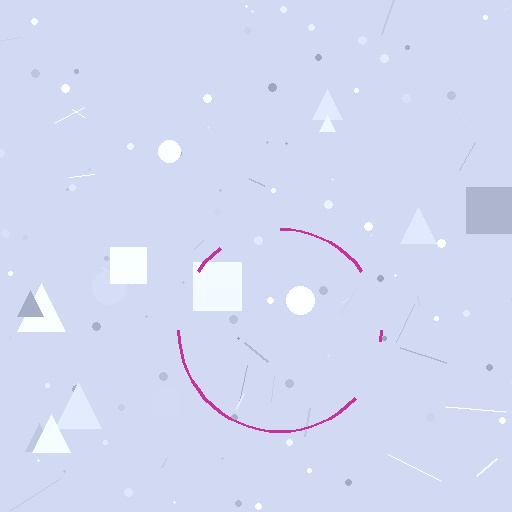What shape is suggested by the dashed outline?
The dashed outline suggests a circle.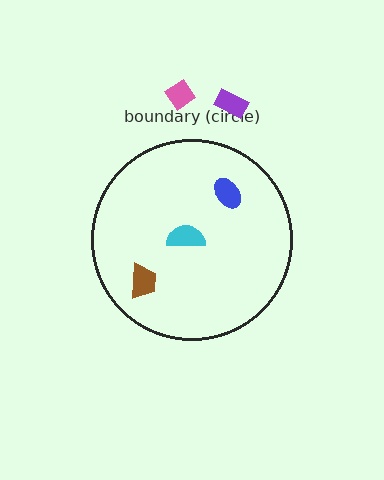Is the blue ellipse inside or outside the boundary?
Inside.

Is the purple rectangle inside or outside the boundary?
Outside.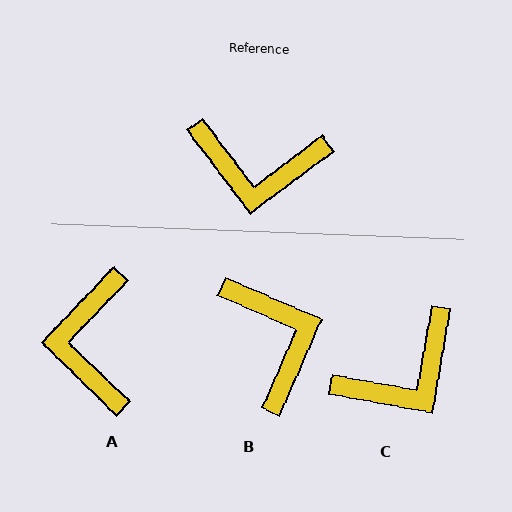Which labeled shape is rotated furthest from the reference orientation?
B, about 120 degrees away.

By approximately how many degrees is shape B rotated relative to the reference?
Approximately 120 degrees counter-clockwise.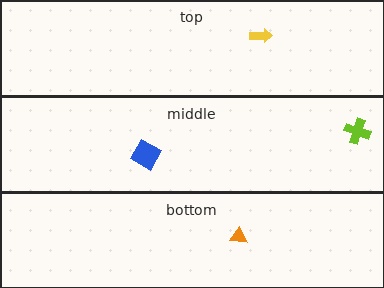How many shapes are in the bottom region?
1.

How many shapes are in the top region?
1.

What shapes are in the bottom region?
The orange triangle.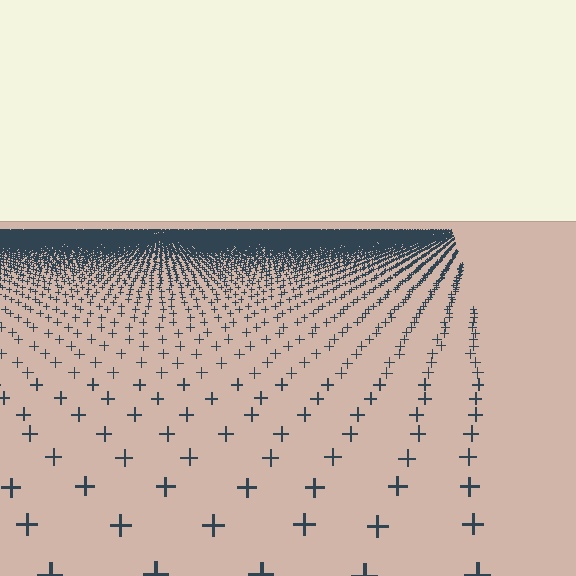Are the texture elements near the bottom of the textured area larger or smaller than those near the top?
Larger. Near the bottom, elements are closer to the viewer and appear at a bigger on-screen size.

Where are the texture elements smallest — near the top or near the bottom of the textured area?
Near the top.